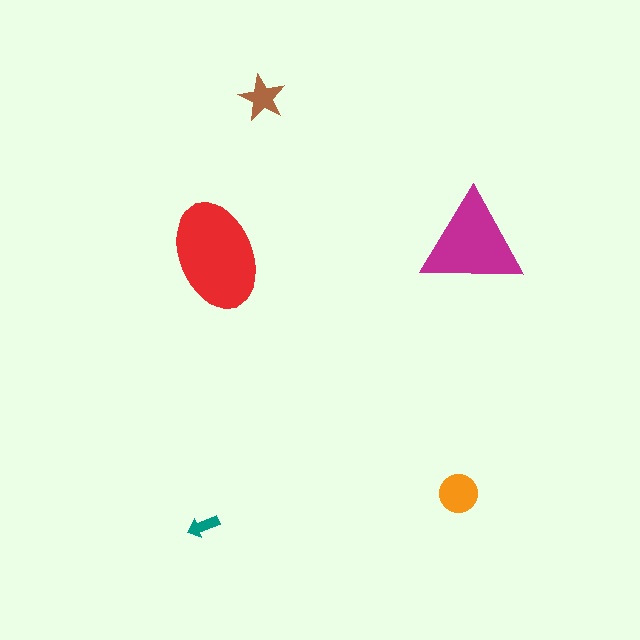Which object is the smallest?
The teal arrow.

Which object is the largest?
The red ellipse.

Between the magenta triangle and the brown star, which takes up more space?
The magenta triangle.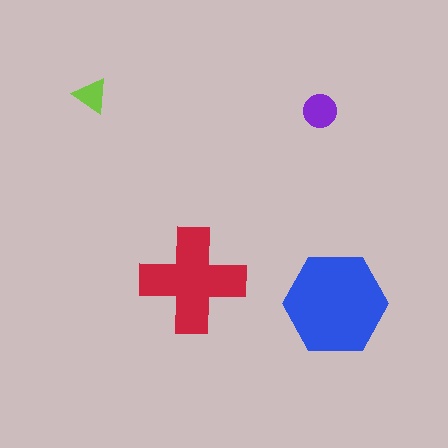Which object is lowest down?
The blue hexagon is bottommost.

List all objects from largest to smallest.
The blue hexagon, the red cross, the purple circle, the lime triangle.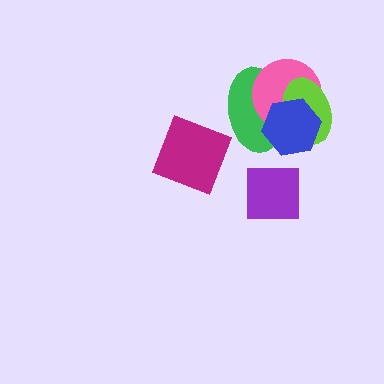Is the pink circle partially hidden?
Yes, it is partially covered by another shape.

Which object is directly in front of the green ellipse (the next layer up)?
The pink circle is directly in front of the green ellipse.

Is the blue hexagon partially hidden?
No, no other shape covers it.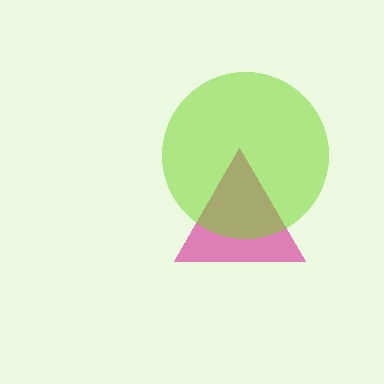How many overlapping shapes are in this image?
There are 2 overlapping shapes in the image.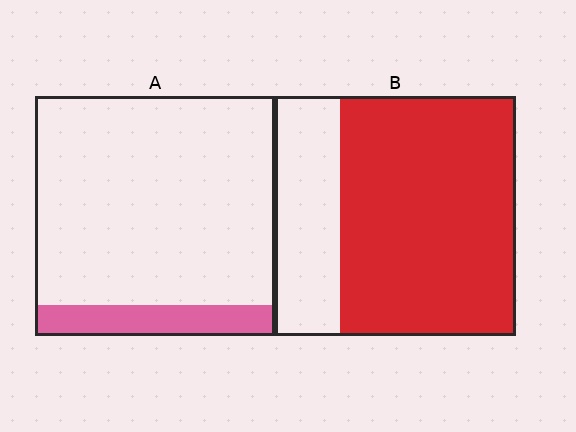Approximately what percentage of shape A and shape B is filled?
A is approximately 15% and B is approximately 75%.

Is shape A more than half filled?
No.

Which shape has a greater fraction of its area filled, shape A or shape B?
Shape B.